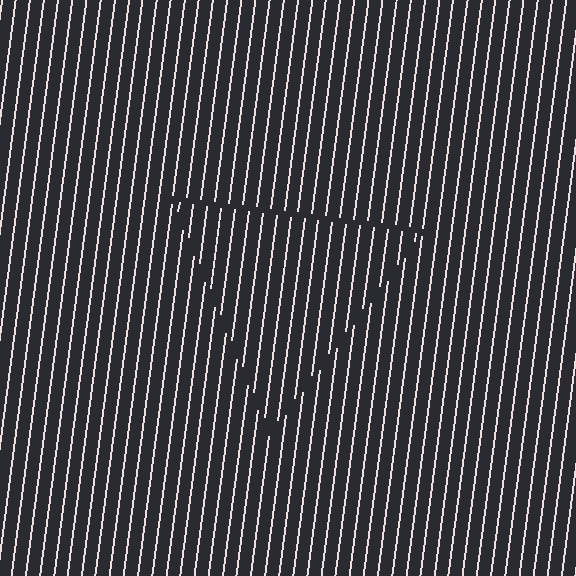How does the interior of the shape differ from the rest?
The interior of the shape contains the same grating, shifted by half a period — the contour is defined by the phase discontinuity where line-ends from the inner and outer gratings abut.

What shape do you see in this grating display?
An illusory triangle. The interior of the shape contains the same grating, shifted by half a period — the contour is defined by the phase discontinuity where line-ends from the inner and outer gratings abut.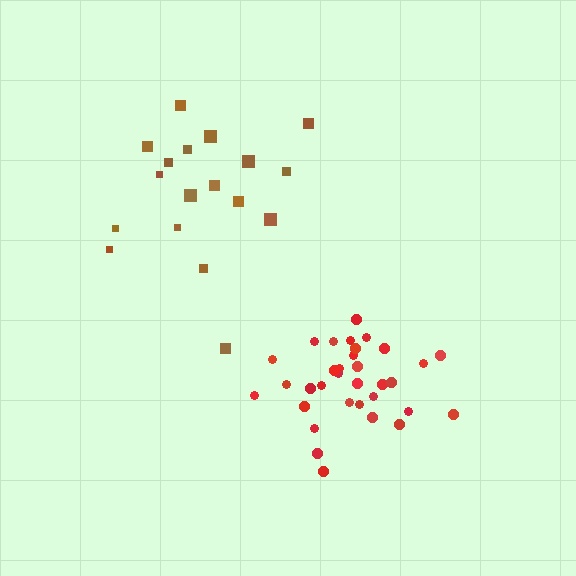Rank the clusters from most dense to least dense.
red, brown.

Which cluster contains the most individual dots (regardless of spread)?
Red (33).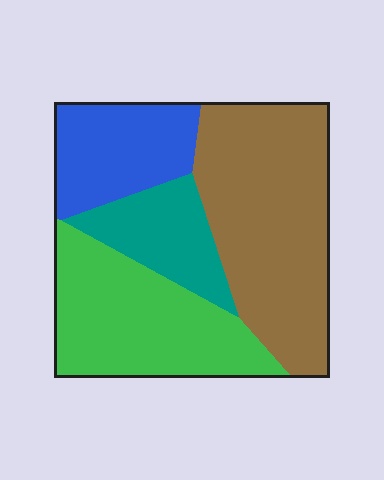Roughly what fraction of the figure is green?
Green covers roughly 30% of the figure.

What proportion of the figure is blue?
Blue takes up about one sixth (1/6) of the figure.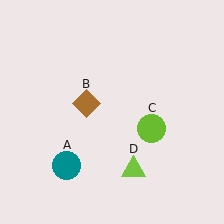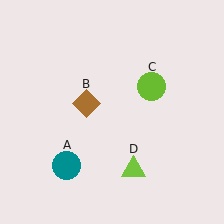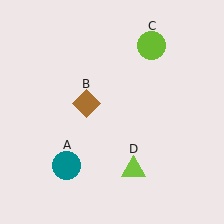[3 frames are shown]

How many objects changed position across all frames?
1 object changed position: lime circle (object C).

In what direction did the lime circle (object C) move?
The lime circle (object C) moved up.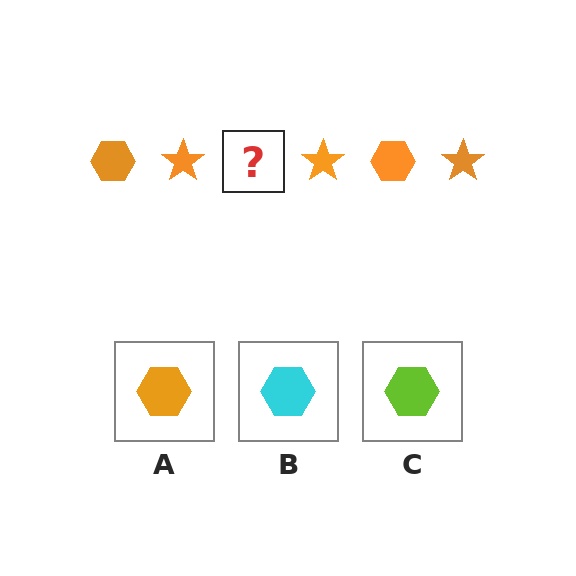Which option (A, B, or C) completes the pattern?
A.